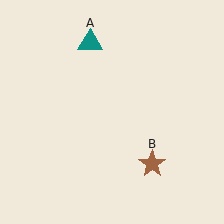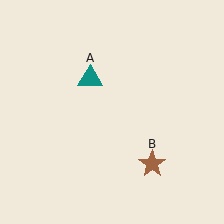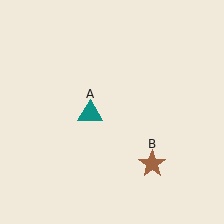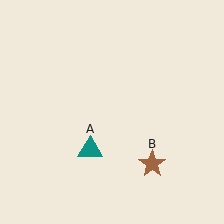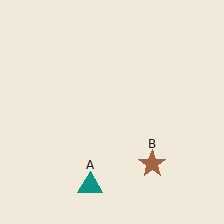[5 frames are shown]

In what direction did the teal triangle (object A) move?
The teal triangle (object A) moved down.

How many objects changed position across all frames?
1 object changed position: teal triangle (object A).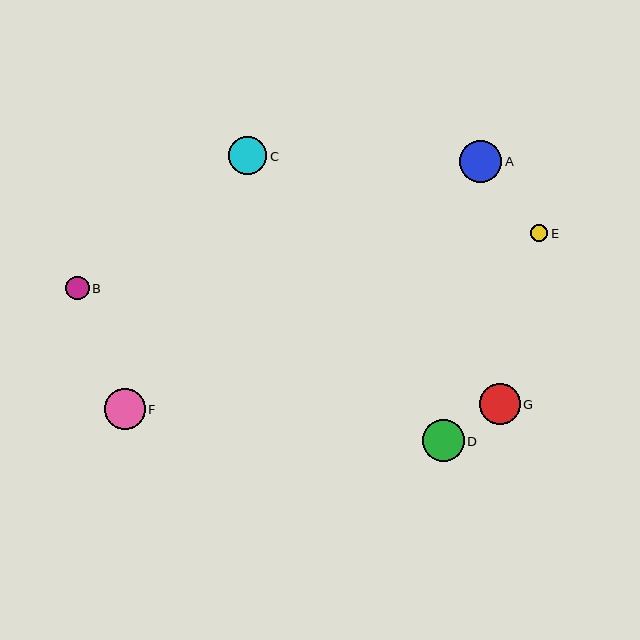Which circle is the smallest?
Circle E is the smallest with a size of approximately 17 pixels.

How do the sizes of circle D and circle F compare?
Circle D and circle F are approximately the same size.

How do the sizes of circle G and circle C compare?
Circle G and circle C are approximately the same size.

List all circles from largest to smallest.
From largest to smallest: A, D, F, G, C, B, E.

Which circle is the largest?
Circle A is the largest with a size of approximately 42 pixels.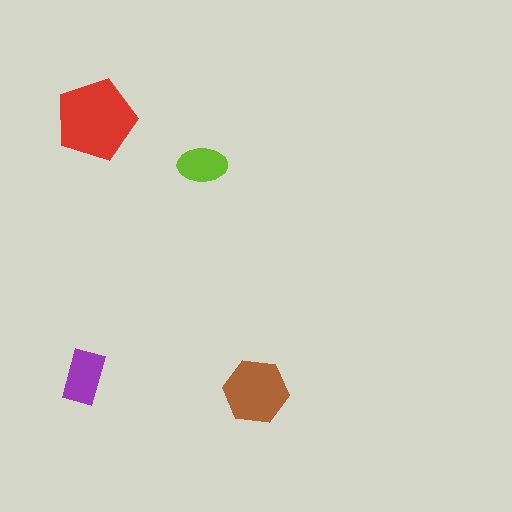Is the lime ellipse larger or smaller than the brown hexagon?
Smaller.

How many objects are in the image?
There are 4 objects in the image.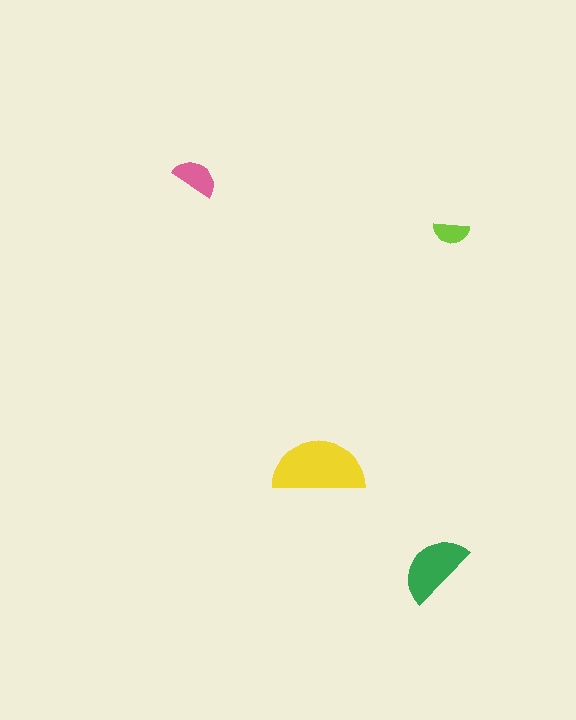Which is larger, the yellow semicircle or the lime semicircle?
The yellow one.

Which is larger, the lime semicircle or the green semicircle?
The green one.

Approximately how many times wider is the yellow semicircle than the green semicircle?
About 1.5 times wider.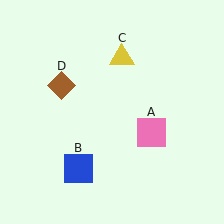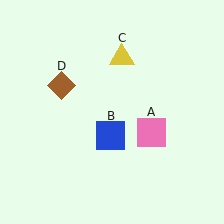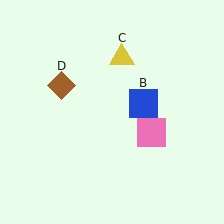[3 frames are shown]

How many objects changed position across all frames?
1 object changed position: blue square (object B).